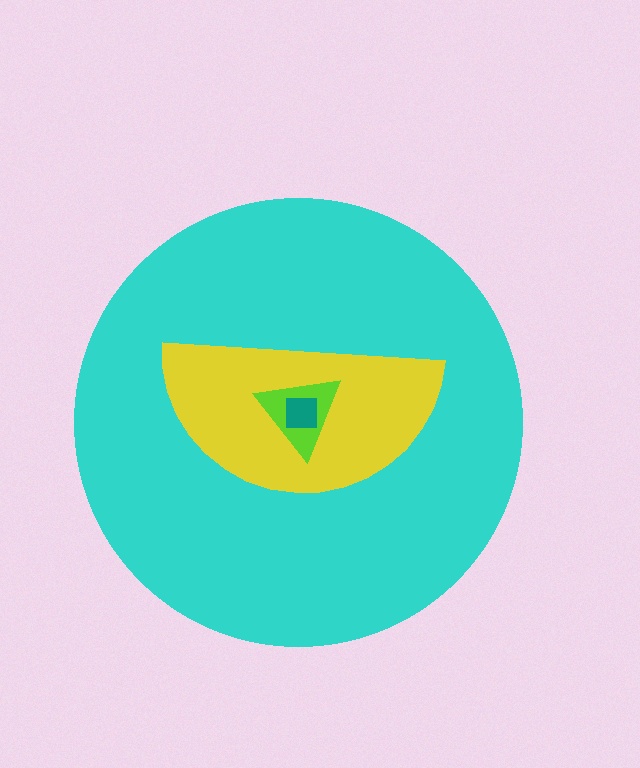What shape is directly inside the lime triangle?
The teal square.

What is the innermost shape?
The teal square.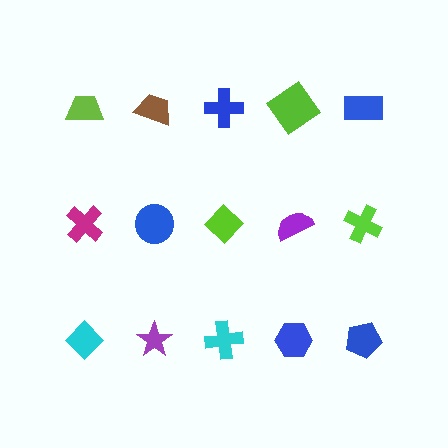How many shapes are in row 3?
5 shapes.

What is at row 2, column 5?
A lime cross.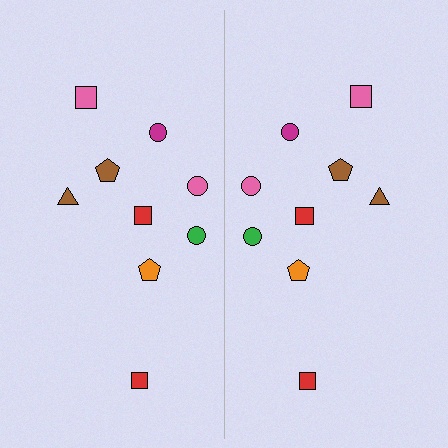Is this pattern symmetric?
Yes, this pattern has bilateral (reflection) symmetry.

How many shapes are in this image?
There are 18 shapes in this image.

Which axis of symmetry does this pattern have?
The pattern has a vertical axis of symmetry running through the center of the image.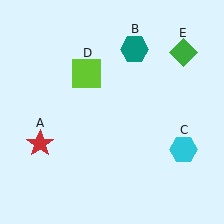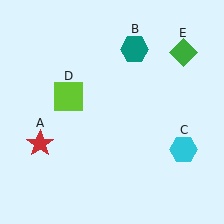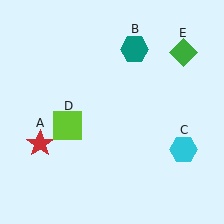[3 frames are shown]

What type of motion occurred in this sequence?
The lime square (object D) rotated counterclockwise around the center of the scene.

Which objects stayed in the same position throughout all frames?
Red star (object A) and teal hexagon (object B) and cyan hexagon (object C) and green diamond (object E) remained stationary.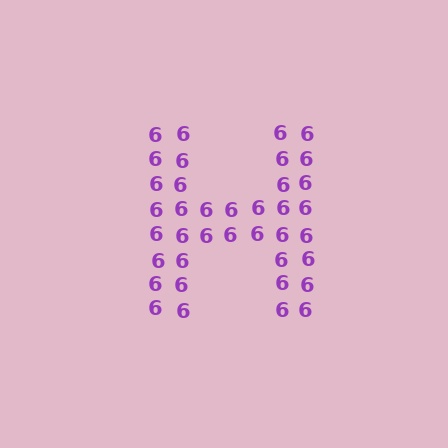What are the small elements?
The small elements are digit 6's.